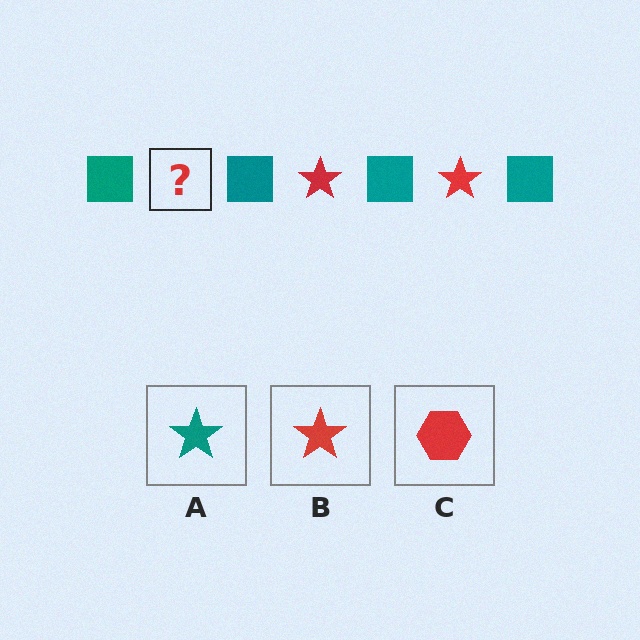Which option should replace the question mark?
Option B.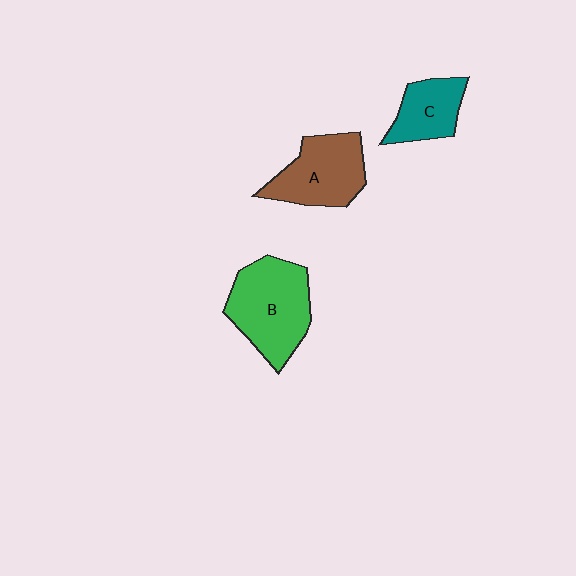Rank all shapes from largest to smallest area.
From largest to smallest: B (green), A (brown), C (teal).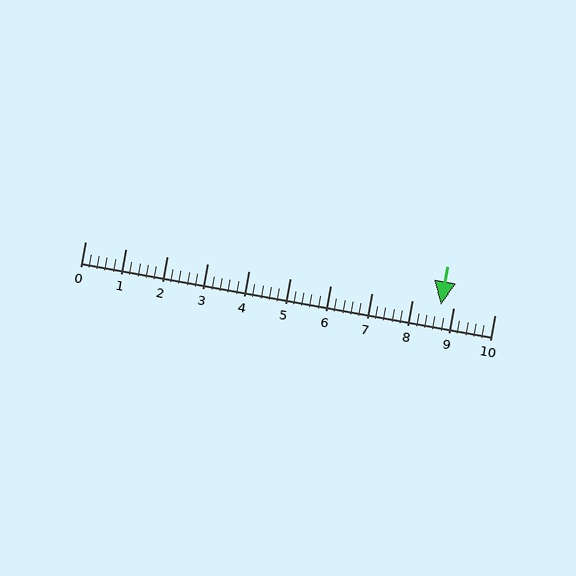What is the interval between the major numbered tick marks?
The major tick marks are spaced 1 units apart.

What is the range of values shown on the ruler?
The ruler shows values from 0 to 10.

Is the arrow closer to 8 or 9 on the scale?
The arrow is closer to 9.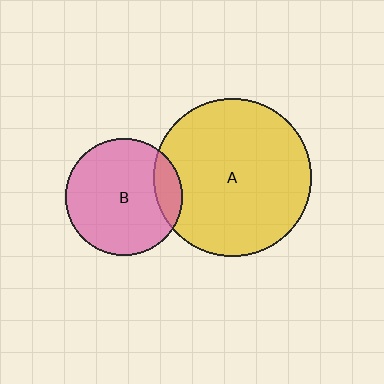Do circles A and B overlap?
Yes.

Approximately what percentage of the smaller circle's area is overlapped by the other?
Approximately 15%.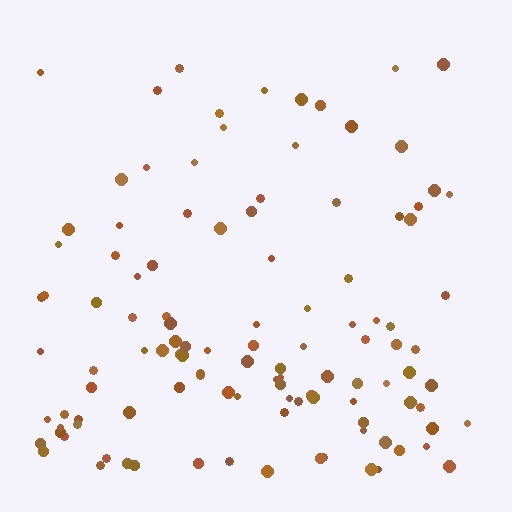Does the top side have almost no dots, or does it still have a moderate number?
Still a moderate number, just noticeably fewer than the bottom.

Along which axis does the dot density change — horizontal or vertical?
Vertical.